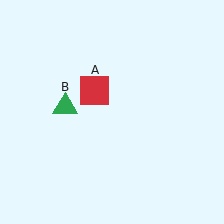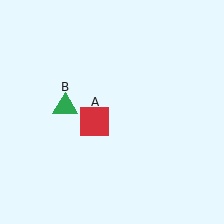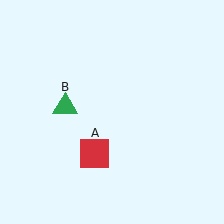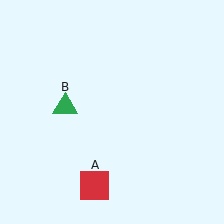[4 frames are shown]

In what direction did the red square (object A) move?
The red square (object A) moved down.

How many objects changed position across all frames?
1 object changed position: red square (object A).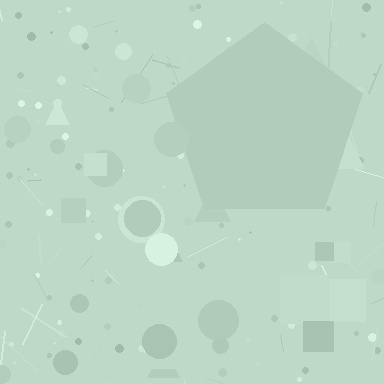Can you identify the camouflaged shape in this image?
The camouflaged shape is a pentagon.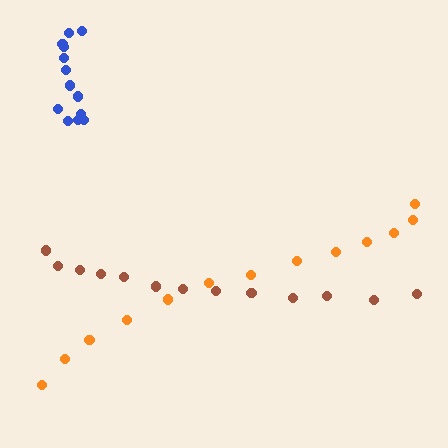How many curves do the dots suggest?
There are 3 distinct paths.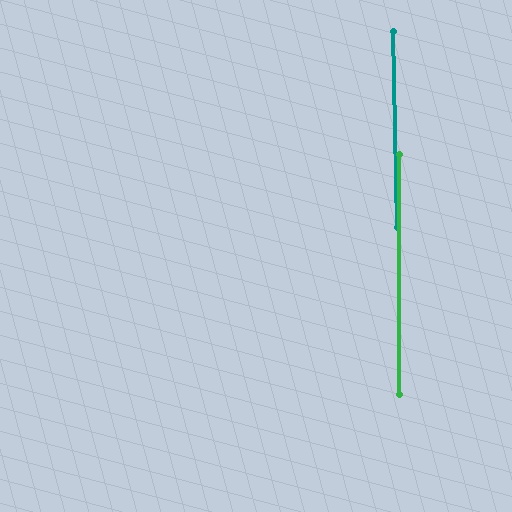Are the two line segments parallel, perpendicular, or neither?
Parallel — their directions differ by only 1.1°.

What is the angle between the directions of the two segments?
Approximately 1 degree.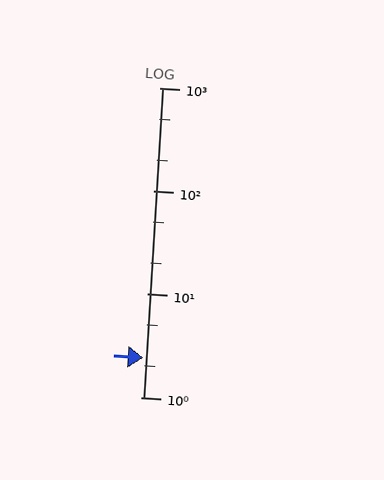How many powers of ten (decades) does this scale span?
The scale spans 3 decades, from 1 to 1000.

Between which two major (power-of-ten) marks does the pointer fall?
The pointer is between 1 and 10.